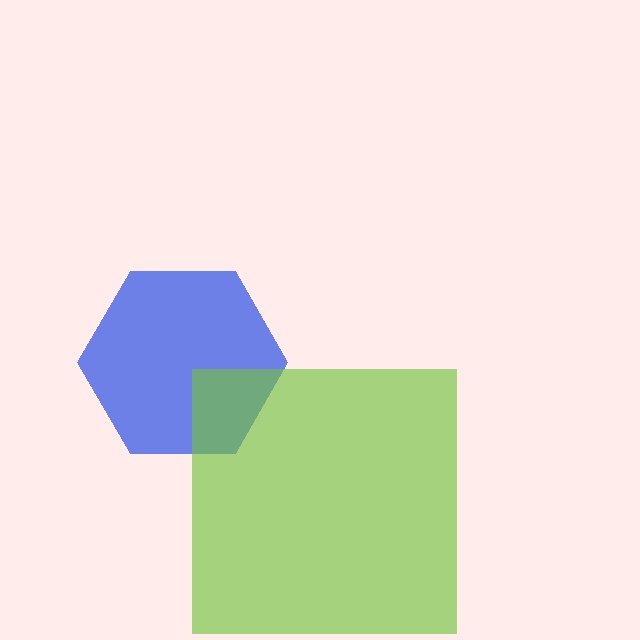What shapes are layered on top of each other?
The layered shapes are: a blue hexagon, a lime square.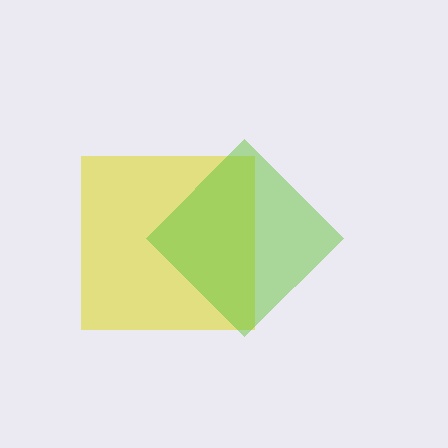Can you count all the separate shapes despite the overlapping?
Yes, there are 2 separate shapes.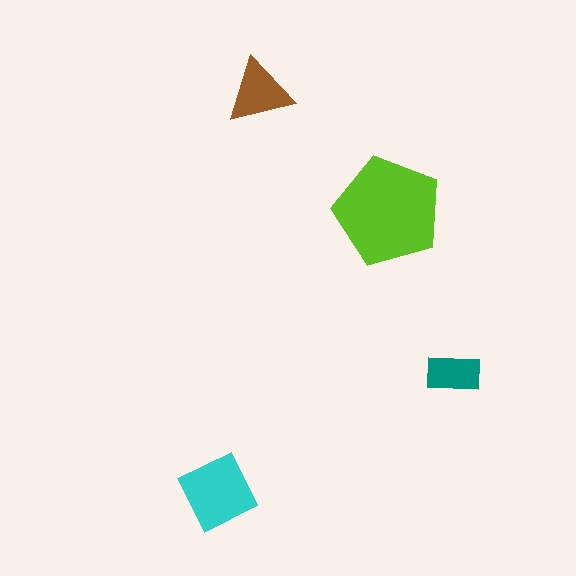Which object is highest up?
The brown triangle is topmost.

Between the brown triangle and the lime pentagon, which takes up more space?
The lime pentagon.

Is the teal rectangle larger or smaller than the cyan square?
Smaller.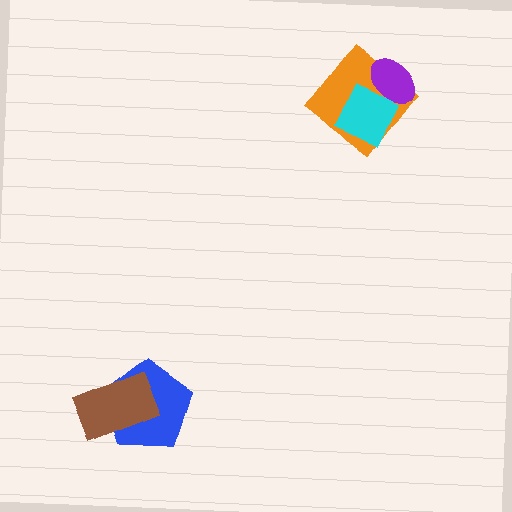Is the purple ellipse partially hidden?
No, no other shape covers it.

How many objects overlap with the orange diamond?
2 objects overlap with the orange diamond.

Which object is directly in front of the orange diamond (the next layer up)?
The cyan diamond is directly in front of the orange diamond.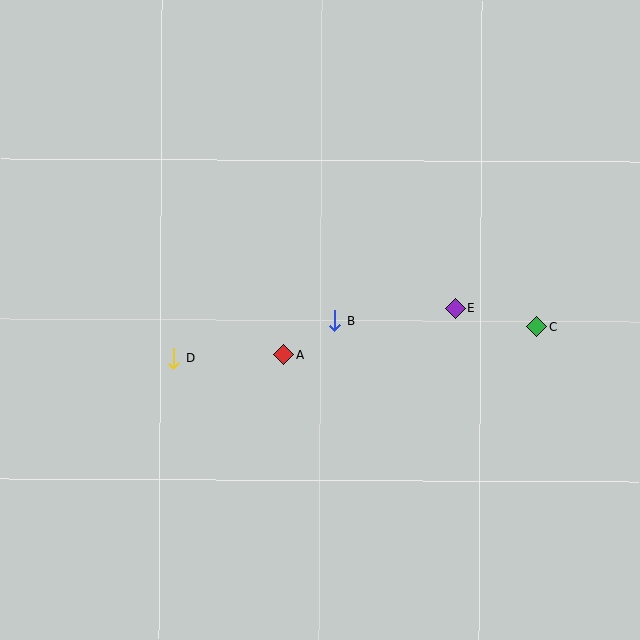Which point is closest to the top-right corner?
Point C is closest to the top-right corner.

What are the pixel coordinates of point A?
Point A is at (284, 355).